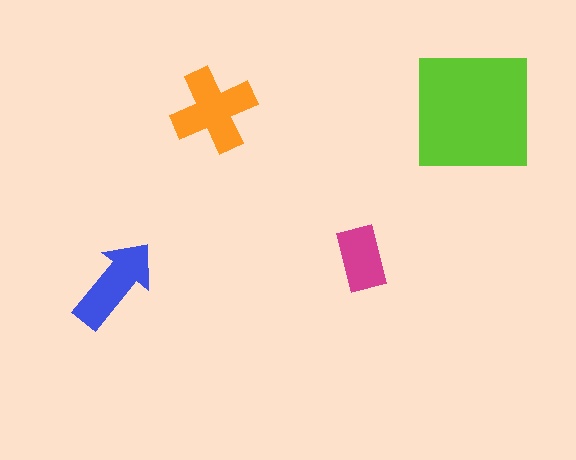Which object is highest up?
The orange cross is topmost.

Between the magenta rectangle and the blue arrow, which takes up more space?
The blue arrow.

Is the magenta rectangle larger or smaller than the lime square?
Smaller.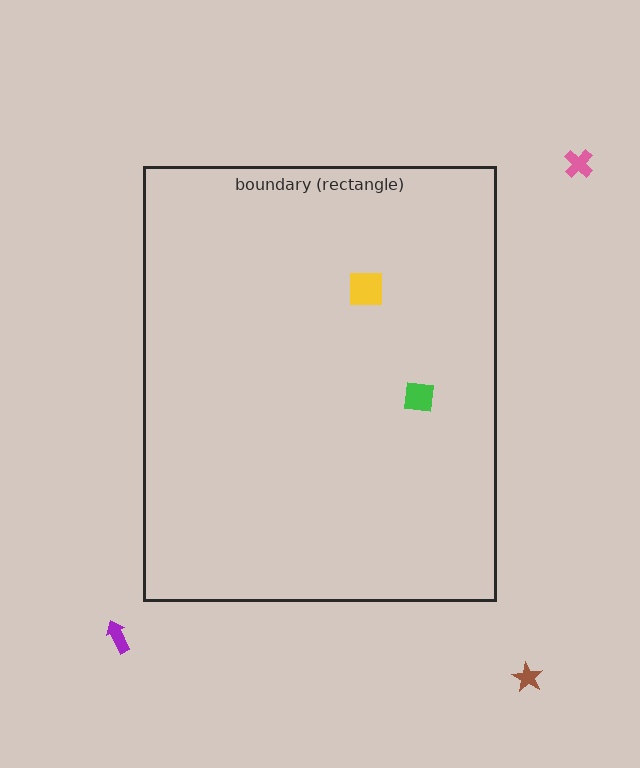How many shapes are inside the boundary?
2 inside, 3 outside.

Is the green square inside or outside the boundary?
Inside.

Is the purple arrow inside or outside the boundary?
Outside.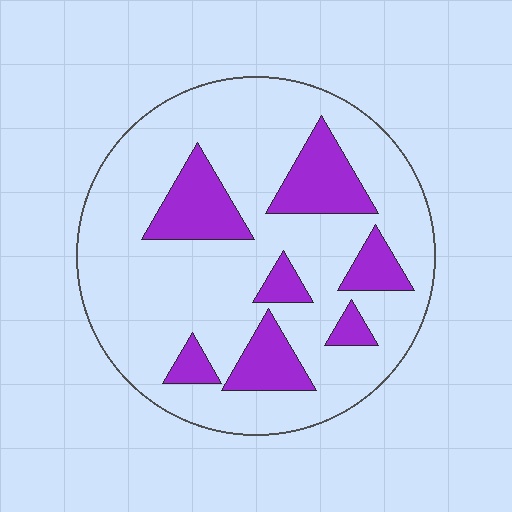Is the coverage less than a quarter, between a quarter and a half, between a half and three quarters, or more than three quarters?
Less than a quarter.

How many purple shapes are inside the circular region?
7.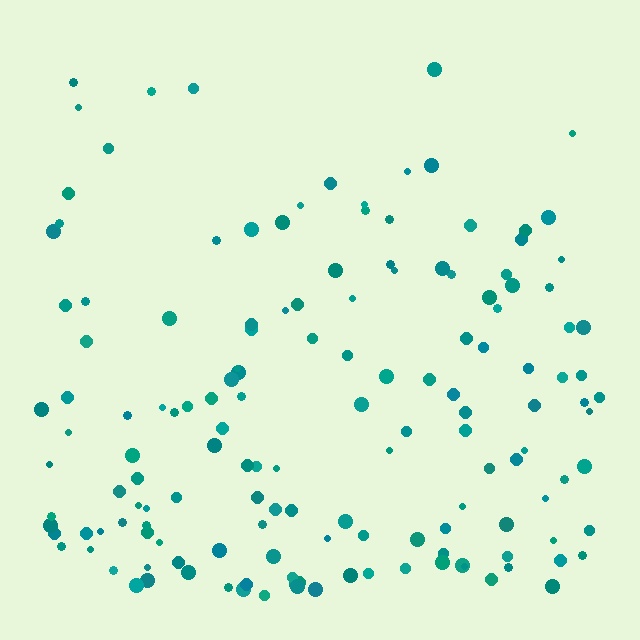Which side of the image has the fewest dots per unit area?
The top.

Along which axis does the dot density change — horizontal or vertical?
Vertical.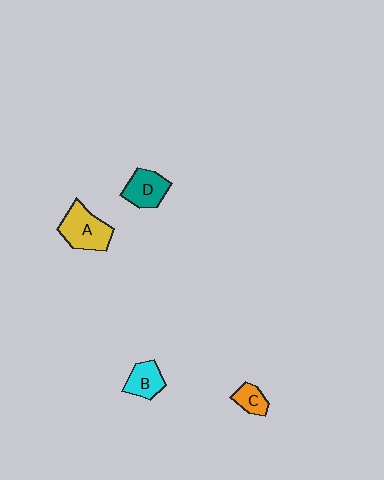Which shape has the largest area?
Shape A (yellow).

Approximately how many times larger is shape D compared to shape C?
Approximately 1.7 times.